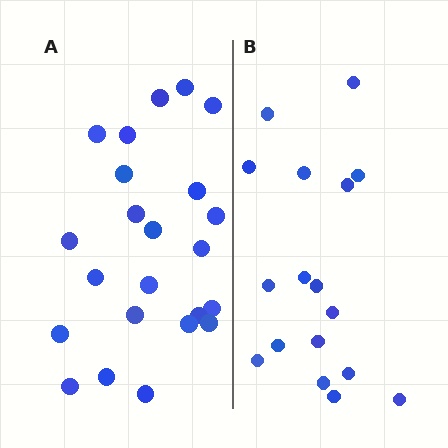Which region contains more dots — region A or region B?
Region A (the left region) has more dots.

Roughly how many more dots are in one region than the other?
Region A has about 6 more dots than region B.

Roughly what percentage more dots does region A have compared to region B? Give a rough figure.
About 35% more.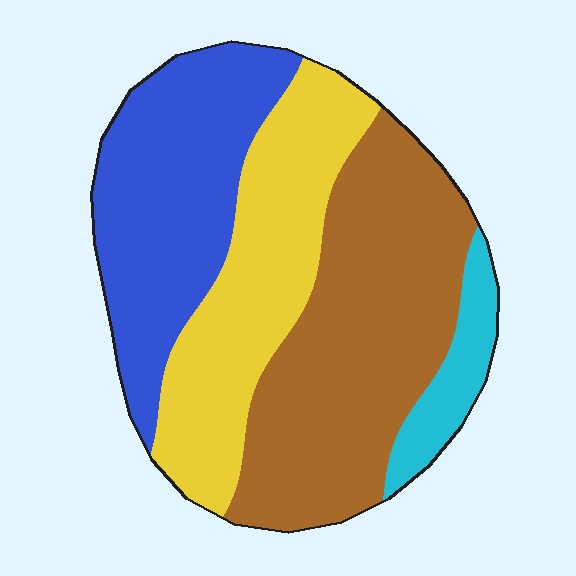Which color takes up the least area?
Cyan, at roughly 5%.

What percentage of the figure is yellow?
Yellow covers roughly 25% of the figure.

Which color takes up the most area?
Brown, at roughly 40%.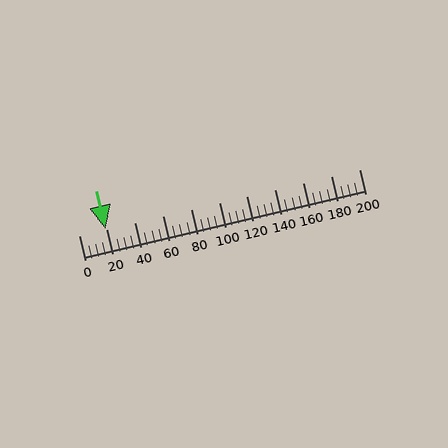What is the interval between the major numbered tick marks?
The major tick marks are spaced 20 units apart.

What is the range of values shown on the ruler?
The ruler shows values from 0 to 200.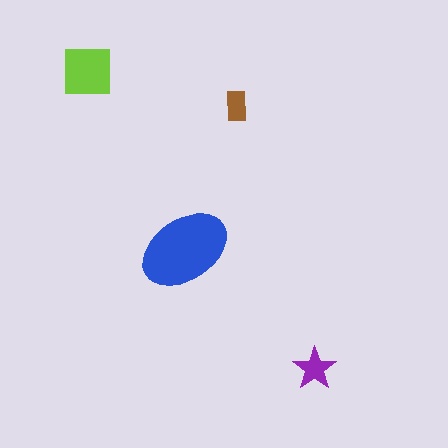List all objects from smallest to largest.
The brown rectangle, the purple star, the lime square, the blue ellipse.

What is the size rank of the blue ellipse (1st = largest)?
1st.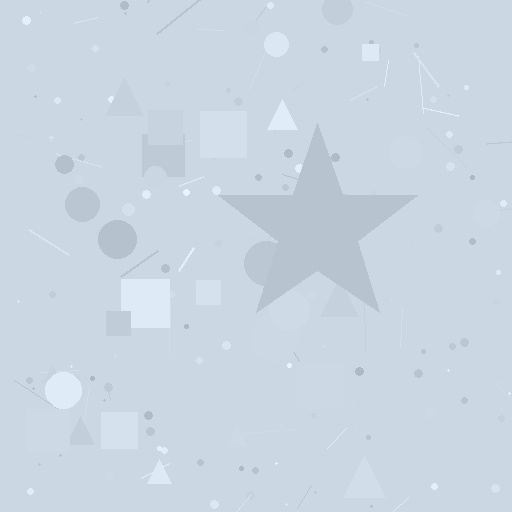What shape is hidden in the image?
A star is hidden in the image.